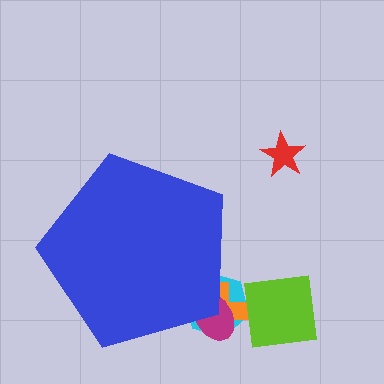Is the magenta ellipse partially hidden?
Yes, the magenta ellipse is partially hidden behind the blue pentagon.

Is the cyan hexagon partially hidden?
Yes, the cyan hexagon is partially hidden behind the blue pentagon.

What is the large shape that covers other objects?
A blue pentagon.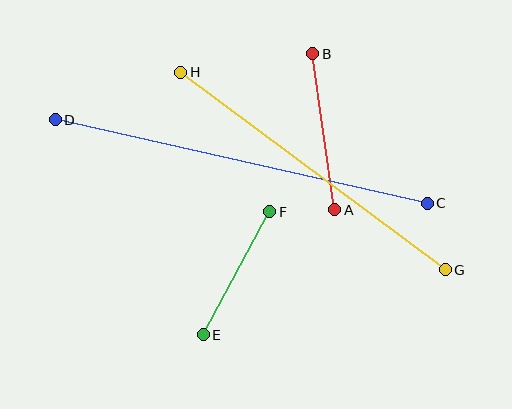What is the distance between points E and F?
The distance is approximately 140 pixels.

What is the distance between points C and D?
The distance is approximately 381 pixels.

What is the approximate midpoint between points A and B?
The midpoint is at approximately (324, 132) pixels.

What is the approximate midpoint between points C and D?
The midpoint is at approximately (241, 161) pixels.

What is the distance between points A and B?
The distance is approximately 158 pixels.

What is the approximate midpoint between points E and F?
The midpoint is at approximately (236, 273) pixels.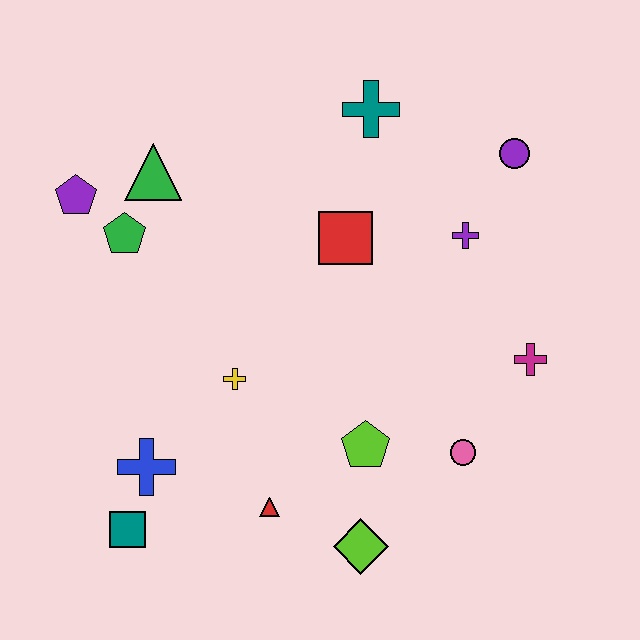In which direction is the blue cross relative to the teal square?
The blue cross is above the teal square.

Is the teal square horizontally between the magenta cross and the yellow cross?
No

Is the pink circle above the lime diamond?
Yes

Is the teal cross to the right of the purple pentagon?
Yes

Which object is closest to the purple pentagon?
The green pentagon is closest to the purple pentagon.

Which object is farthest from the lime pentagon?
The purple pentagon is farthest from the lime pentagon.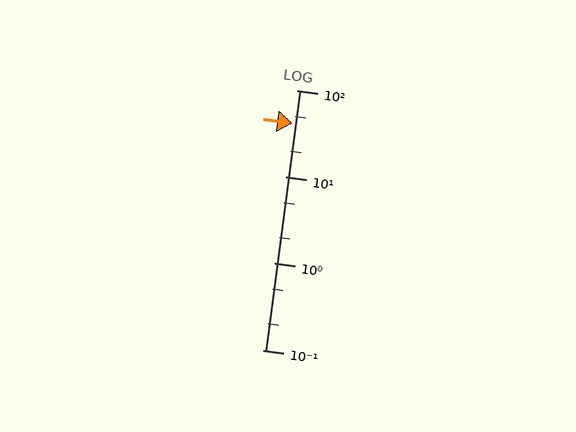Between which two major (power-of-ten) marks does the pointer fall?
The pointer is between 10 and 100.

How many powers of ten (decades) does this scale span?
The scale spans 3 decades, from 0.1 to 100.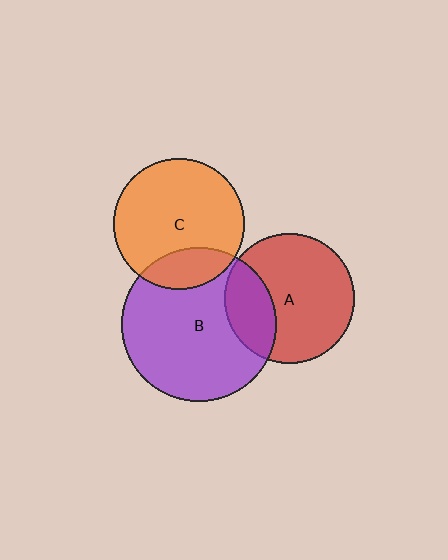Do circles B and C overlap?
Yes.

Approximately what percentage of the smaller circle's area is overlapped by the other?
Approximately 20%.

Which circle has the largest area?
Circle B (purple).